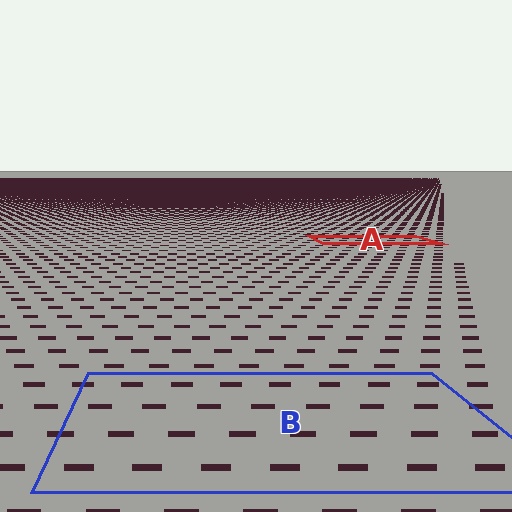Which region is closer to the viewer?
Region B is closer. The texture elements there are larger and more spread out.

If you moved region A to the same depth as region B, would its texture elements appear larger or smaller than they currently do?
They would appear larger. At a closer depth, the same texture elements are projected at a bigger on-screen size.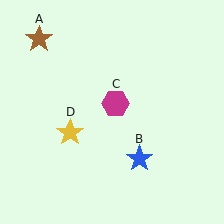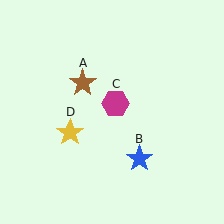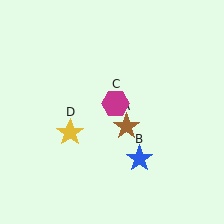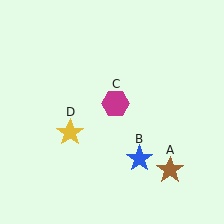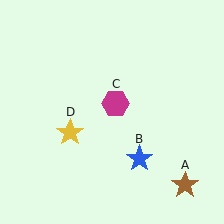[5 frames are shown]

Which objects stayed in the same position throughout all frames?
Blue star (object B) and magenta hexagon (object C) and yellow star (object D) remained stationary.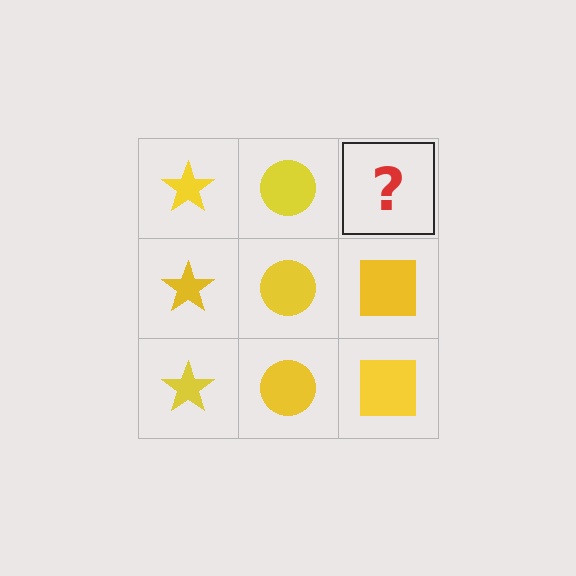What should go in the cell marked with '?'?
The missing cell should contain a yellow square.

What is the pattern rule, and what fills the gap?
The rule is that each column has a consistent shape. The gap should be filled with a yellow square.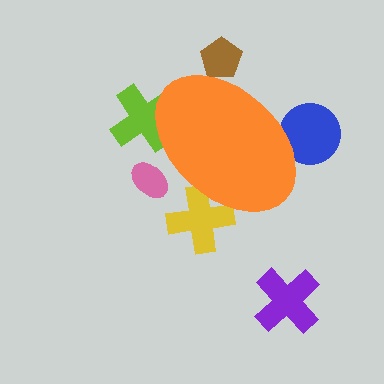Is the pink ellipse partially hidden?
Yes, the pink ellipse is partially hidden behind the orange ellipse.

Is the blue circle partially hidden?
Yes, the blue circle is partially hidden behind the orange ellipse.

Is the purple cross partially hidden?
No, the purple cross is fully visible.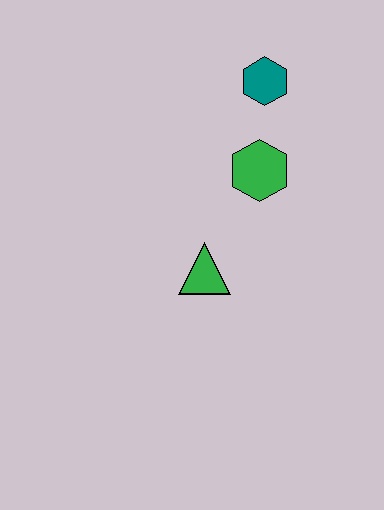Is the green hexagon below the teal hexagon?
Yes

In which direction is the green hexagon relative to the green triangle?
The green hexagon is above the green triangle.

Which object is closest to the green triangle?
The green hexagon is closest to the green triangle.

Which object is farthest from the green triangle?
The teal hexagon is farthest from the green triangle.